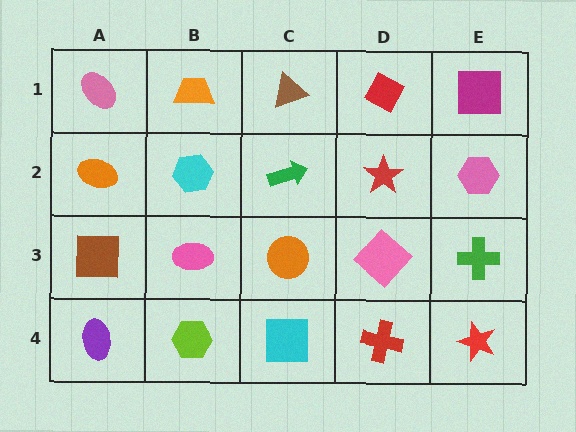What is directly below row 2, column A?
A brown square.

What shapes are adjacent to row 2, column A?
A pink ellipse (row 1, column A), a brown square (row 3, column A), a cyan hexagon (row 2, column B).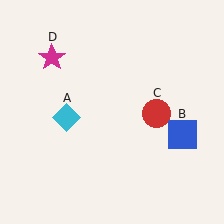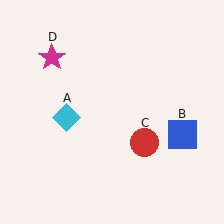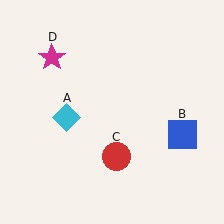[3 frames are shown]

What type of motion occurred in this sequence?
The red circle (object C) rotated clockwise around the center of the scene.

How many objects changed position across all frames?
1 object changed position: red circle (object C).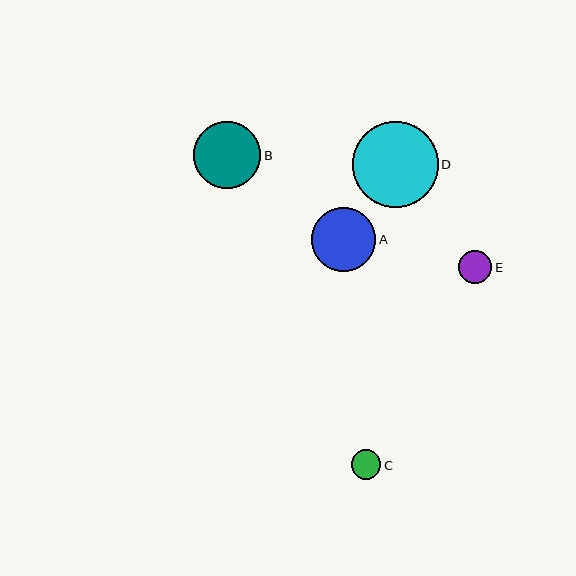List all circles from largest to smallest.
From largest to smallest: D, B, A, E, C.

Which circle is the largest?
Circle D is the largest with a size of approximately 86 pixels.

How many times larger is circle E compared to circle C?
Circle E is approximately 1.1 times the size of circle C.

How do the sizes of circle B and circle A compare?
Circle B and circle A are approximately the same size.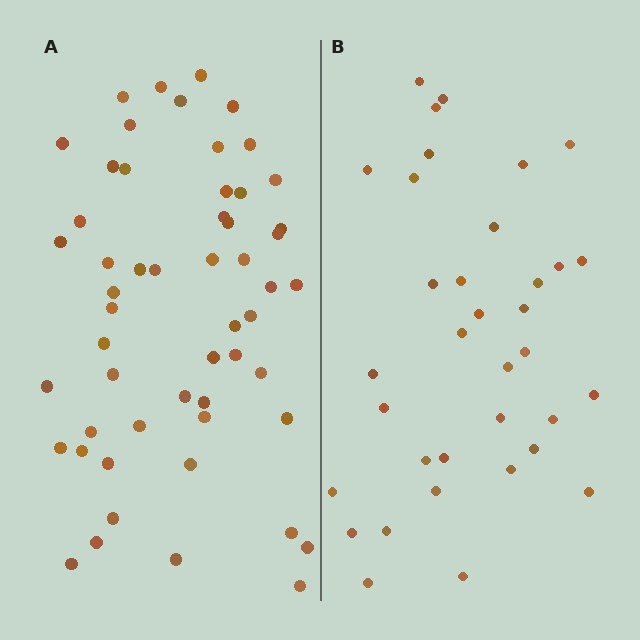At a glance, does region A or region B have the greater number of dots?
Region A (the left region) has more dots.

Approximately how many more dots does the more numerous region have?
Region A has approximately 20 more dots than region B.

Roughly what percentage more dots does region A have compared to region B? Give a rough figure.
About 55% more.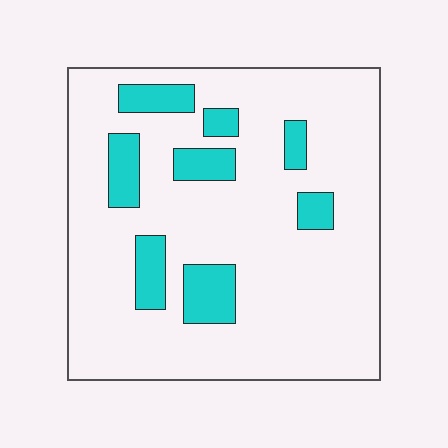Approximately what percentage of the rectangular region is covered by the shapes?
Approximately 15%.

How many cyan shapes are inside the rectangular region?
8.